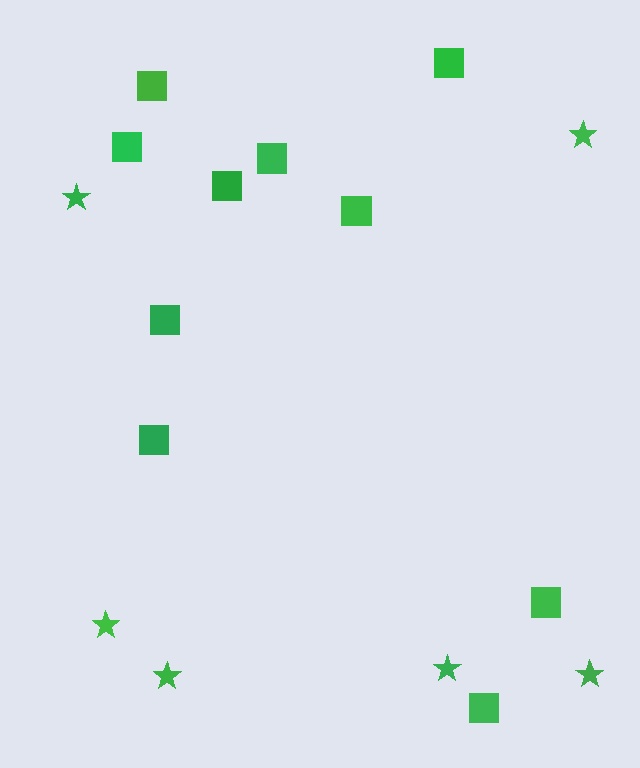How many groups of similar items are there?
There are 2 groups: one group of stars (6) and one group of squares (10).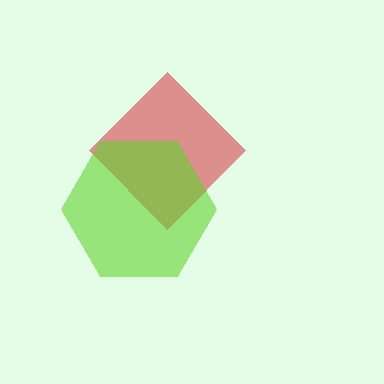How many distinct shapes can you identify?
There are 2 distinct shapes: a red diamond, a lime hexagon.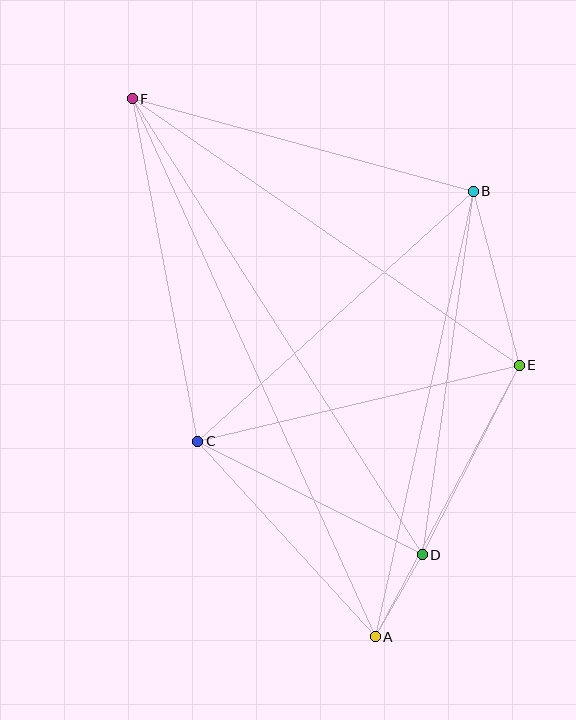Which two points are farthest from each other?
Points A and F are farthest from each other.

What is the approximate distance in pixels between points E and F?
The distance between E and F is approximately 470 pixels.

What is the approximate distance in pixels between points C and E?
The distance between C and E is approximately 330 pixels.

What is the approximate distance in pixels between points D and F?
The distance between D and F is approximately 541 pixels.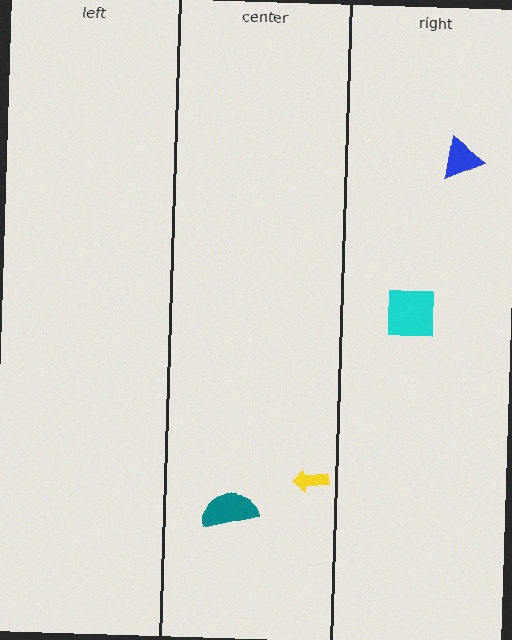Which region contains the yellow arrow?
The center region.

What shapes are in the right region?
The blue triangle, the cyan square.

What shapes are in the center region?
The yellow arrow, the teal semicircle.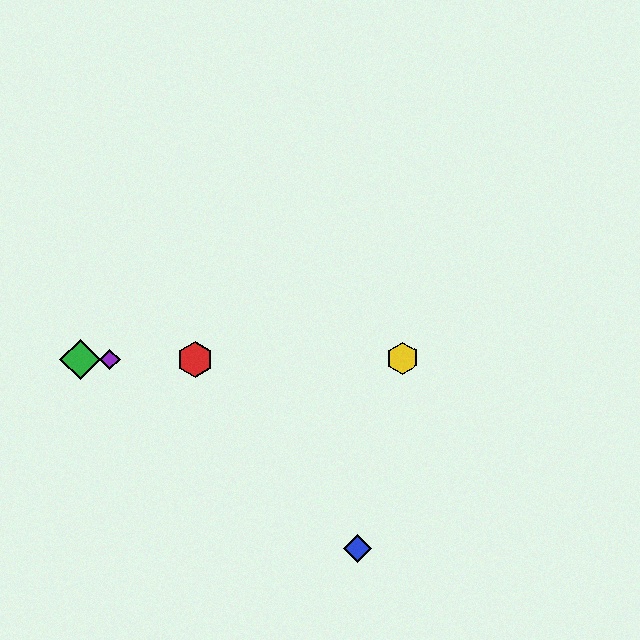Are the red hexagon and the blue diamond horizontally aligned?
No, the red hexagon is at y≈359 and the blue diamond is at y≈548.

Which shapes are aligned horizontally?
The red hexagon, the green diamond, the yellow hexagon, the purple diamond are aligned horizontally.